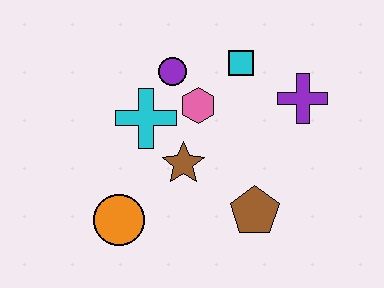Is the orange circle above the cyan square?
No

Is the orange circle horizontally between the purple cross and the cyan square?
No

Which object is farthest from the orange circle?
The purple cross is farthest from the orange circle.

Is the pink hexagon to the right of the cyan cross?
Yes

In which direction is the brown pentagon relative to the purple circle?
The brown pentagon is below the purple circle.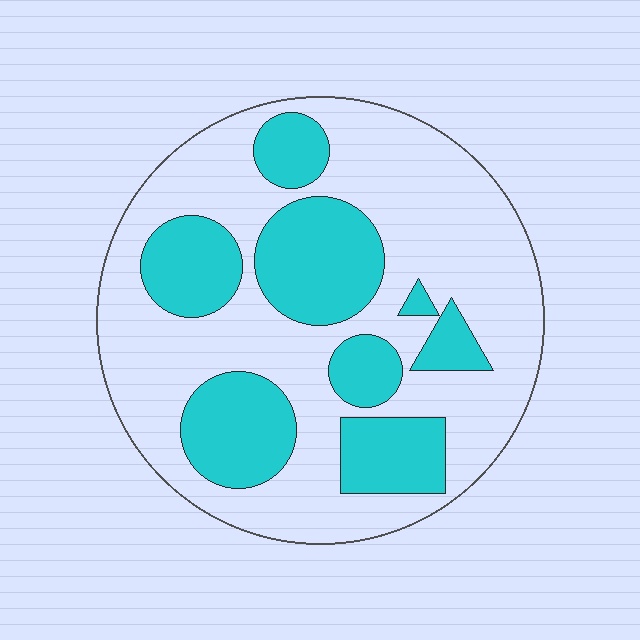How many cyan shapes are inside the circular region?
8.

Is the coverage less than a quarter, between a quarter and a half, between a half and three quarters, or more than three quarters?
Between a quarter and a half.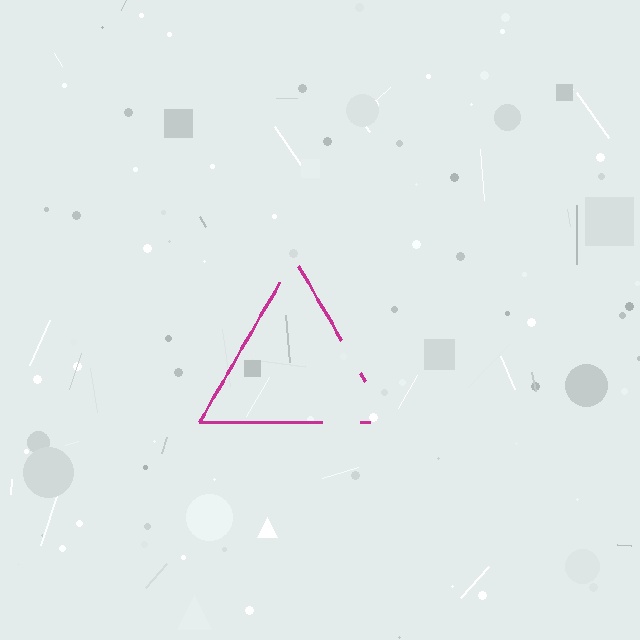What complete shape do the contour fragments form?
The contour fragments form a triangle.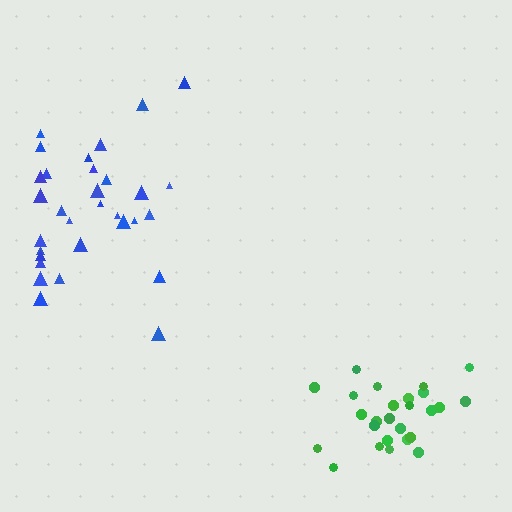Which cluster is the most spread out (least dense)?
Blue.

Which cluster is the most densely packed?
Green.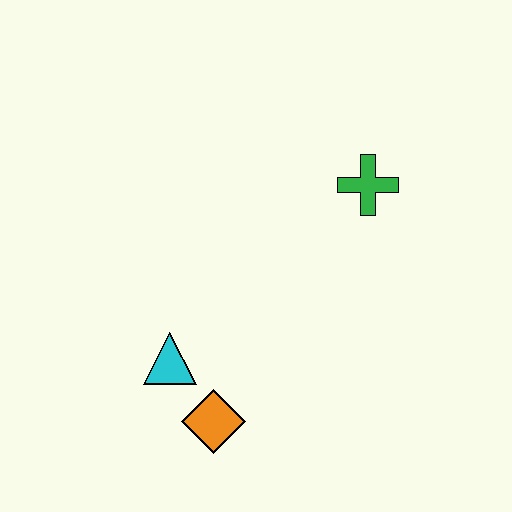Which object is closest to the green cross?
The cyan triangle is closest to the green cross.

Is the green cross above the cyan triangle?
Yes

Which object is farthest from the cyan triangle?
The green cross is farthest from the cyan triangle.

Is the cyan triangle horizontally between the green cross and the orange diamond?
No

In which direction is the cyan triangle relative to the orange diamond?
The cyan triangle is above the orange diamond.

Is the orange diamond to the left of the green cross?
Yes